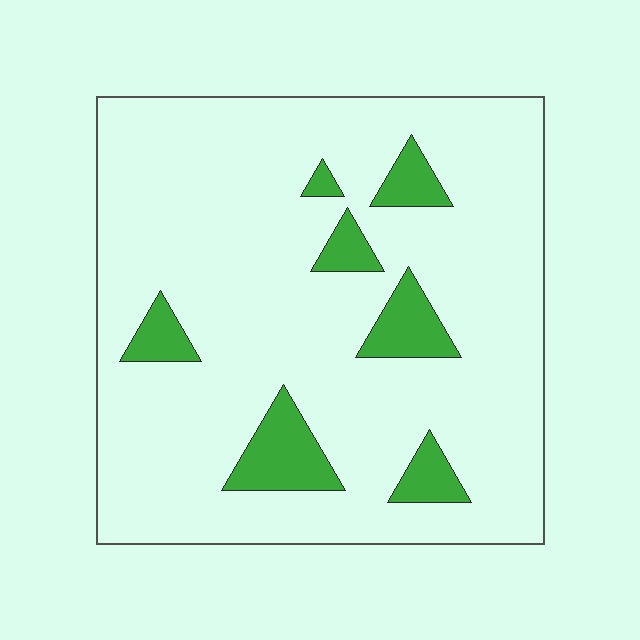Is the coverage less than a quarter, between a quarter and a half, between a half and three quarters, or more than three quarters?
Less than a quarter.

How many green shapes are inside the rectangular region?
7.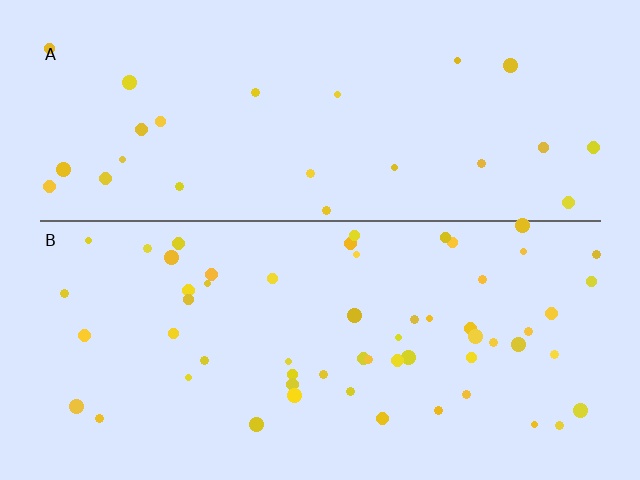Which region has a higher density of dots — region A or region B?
B (the bottom).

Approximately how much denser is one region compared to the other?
Approximately 2.3× — region B over region A.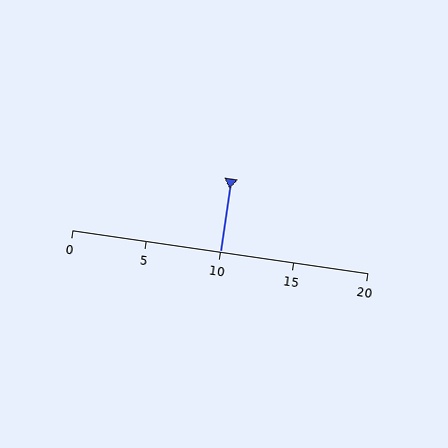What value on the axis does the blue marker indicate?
The marker indicates approximately 10.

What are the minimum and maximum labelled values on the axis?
The axis runs from 0 to 20.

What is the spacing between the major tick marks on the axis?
The major ticks are spaced 5 apart.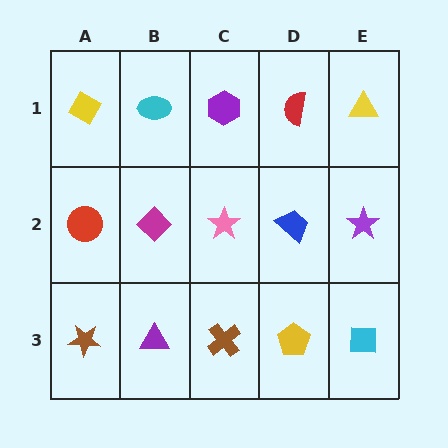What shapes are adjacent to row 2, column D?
A red semicircle (row 1, column D), a yellow pentagon (row 3, column D), a pink star (row 2, column C), a purple star (row 2, column E).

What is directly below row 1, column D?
A blue trapezoid.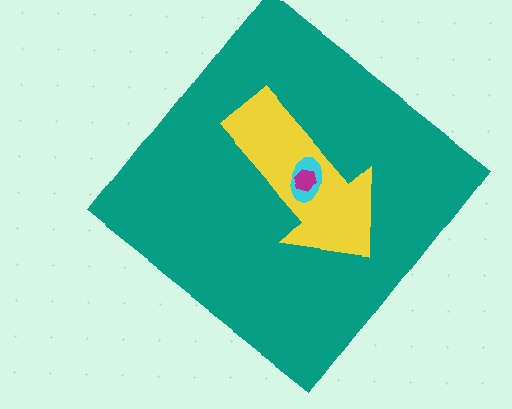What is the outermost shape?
The teal diamond.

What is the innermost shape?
The magenta hexagon.